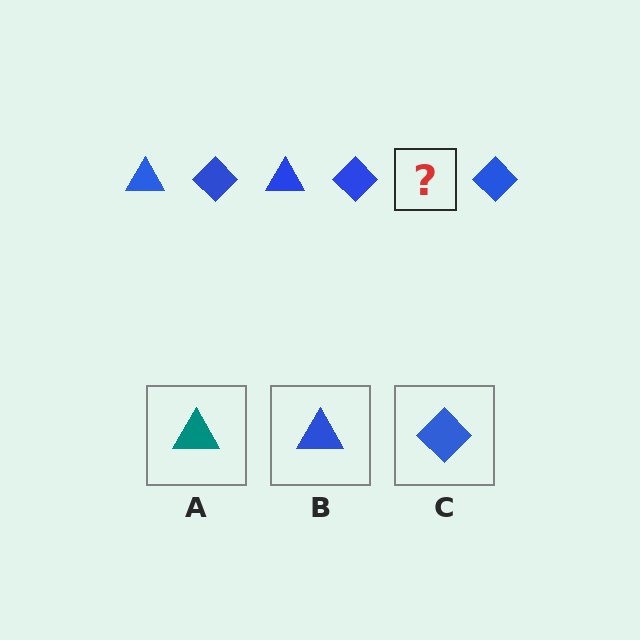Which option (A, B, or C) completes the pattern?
B.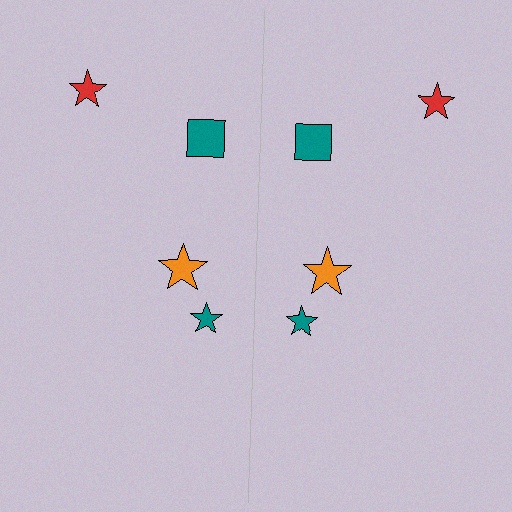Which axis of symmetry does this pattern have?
The pattern has a vertical axis of symmetry running through the center of the image.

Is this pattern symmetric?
Yes, this pattern has bilateral (reflection) symmetry.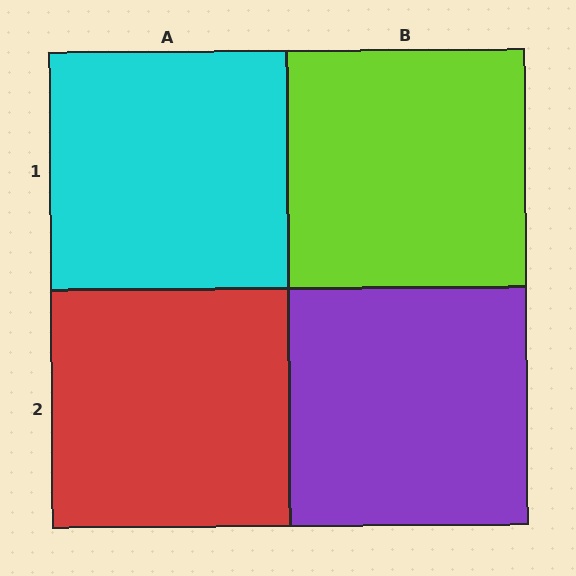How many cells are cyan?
1 cell is cyan.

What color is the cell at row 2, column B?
Purple.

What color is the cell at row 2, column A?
Red.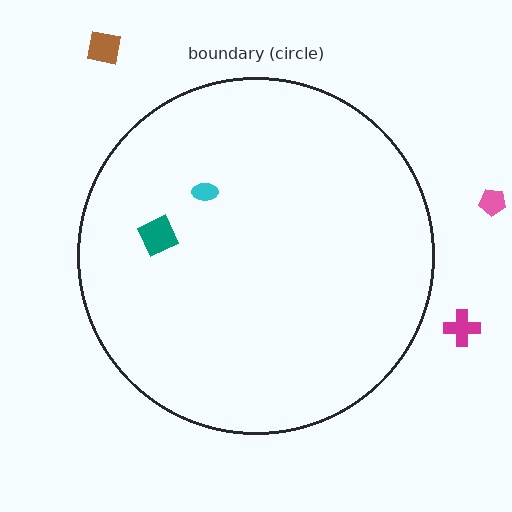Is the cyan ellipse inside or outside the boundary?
Inside.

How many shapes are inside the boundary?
2 inside, 3 outside.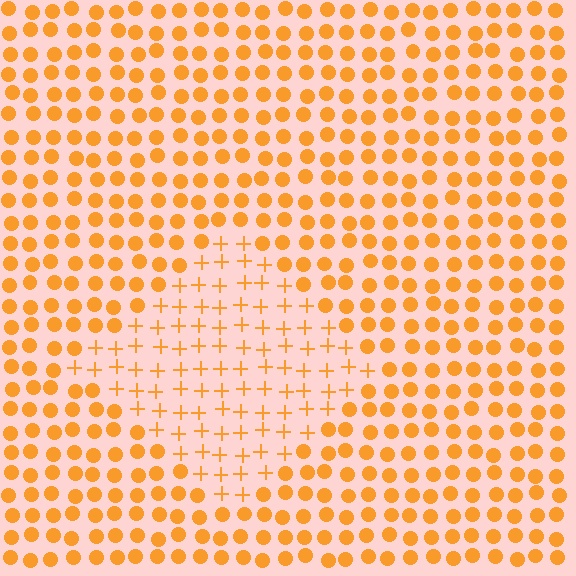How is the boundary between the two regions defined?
The boundary is defined by a change in element shape: plus signs inside vs. circles outside. All elements share the same color and spacing.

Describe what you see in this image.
The image is filled with small orange elements arranged in a uniform grid. A diamond-shaped region contains plus signs, while the surrounding area contains circles. The boundary is defined purely by the change in element shape.